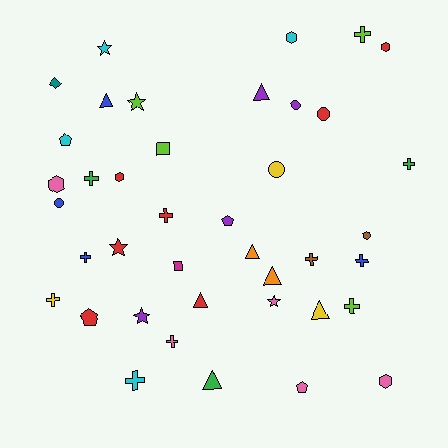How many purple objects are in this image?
There are 4 purple objects.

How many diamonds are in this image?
There is 1 diamond.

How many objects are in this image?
There are 40 objects.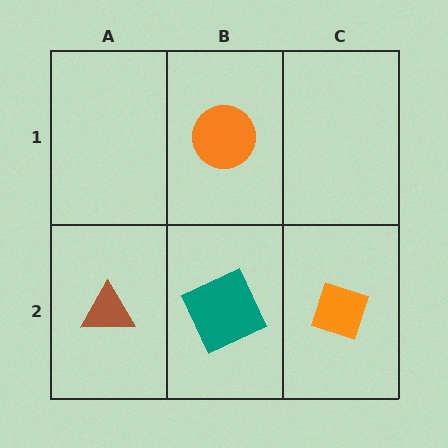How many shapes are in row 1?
1 shape.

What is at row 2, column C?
An orange diamond.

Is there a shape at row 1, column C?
No, that cell is empty.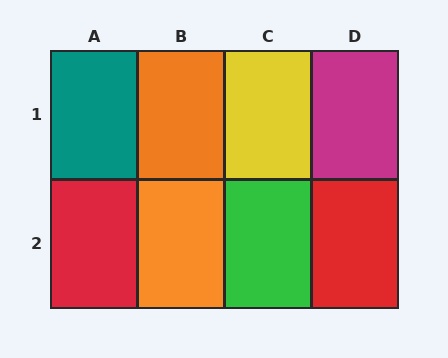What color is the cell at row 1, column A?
Teal.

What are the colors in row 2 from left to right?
Red, orange, green, red.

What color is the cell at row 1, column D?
Magenta.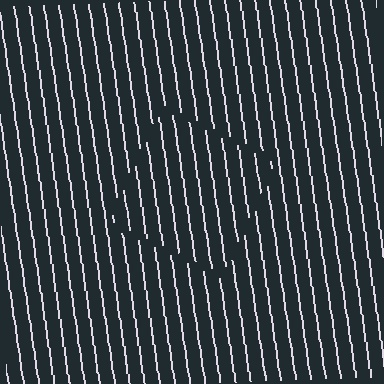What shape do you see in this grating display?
An illusory square. The interior of the shape contains the same grating, shifted by half a period — the contour is defined by the phase discontinuity where line-ends from the inner and outer gratings abut.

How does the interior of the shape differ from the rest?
The interior of the shape contains the same grating, shifted by half a period — the contour is defined by the phase discontinuity where line-ends from the inner and outer gratings abut.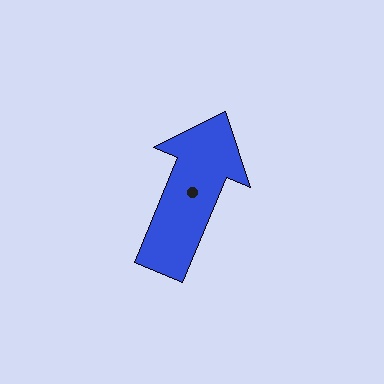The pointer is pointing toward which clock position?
Roughly 1 o'clock.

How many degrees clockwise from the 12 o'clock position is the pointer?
Approximately 22 degrees.